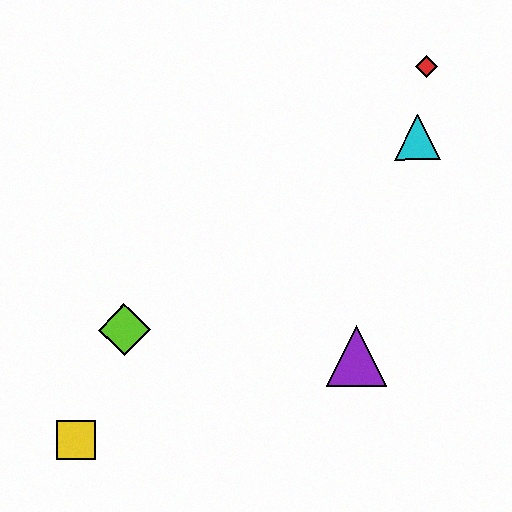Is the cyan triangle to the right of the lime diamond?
Yes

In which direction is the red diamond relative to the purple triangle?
The red diamond is above the purple triangle.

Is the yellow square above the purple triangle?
No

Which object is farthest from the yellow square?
The red diamond is farthest from the yellow square.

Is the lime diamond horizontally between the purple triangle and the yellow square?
Yes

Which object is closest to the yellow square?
The lime diamond is closest to the yellow square.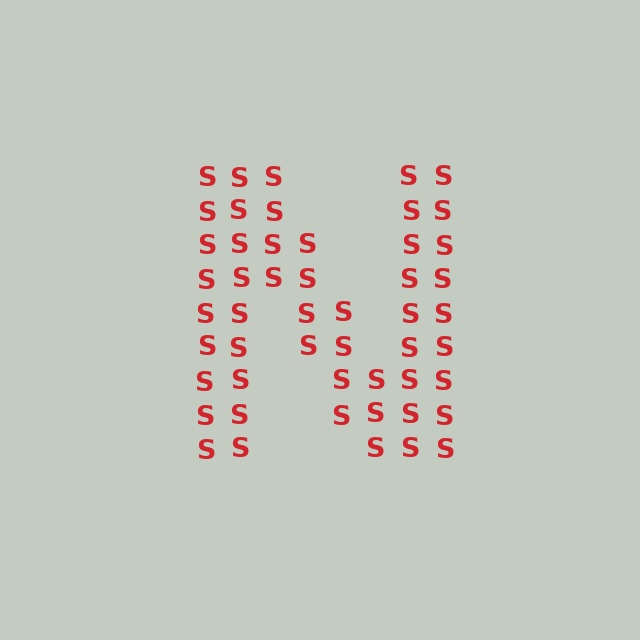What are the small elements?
The small elements are letter S's.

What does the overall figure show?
The overall figure shows the letter N.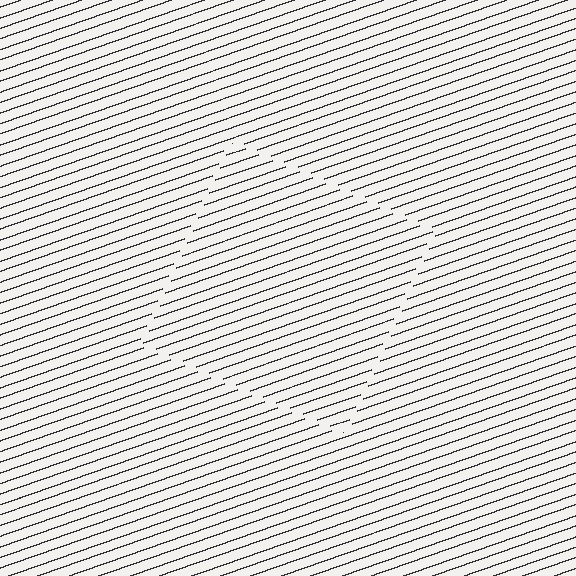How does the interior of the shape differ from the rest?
The interior of the shape contains the same grating, shifted by half a period — the contour is defined by the phase discontinuity where line-ends from the inner and outer gratings abut.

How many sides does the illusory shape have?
4 sides — the line-ends trace a square.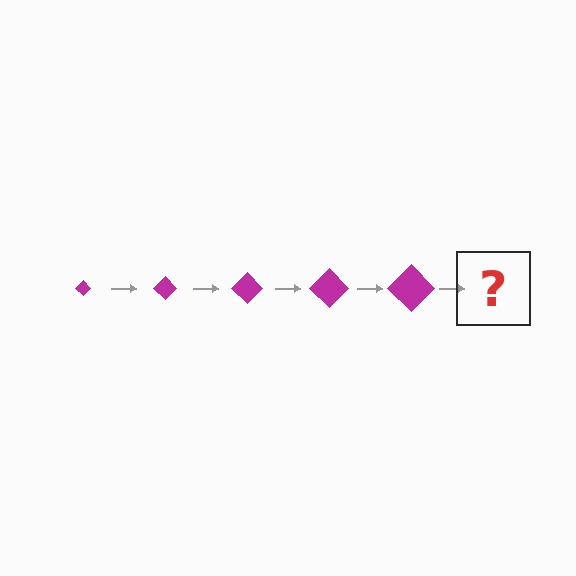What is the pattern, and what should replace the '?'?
The pattern is that the diamond gets progressively larger each step. The '?' should be a magenta diamond, larger than the previous one.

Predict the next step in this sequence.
The next step is a magenta diamond, larger than the previous one.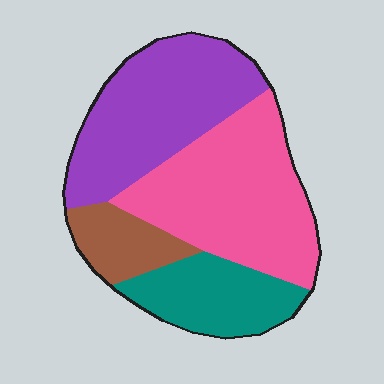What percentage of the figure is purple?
Purple takes up about one third (1/3) of the figure.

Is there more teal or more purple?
Purple.